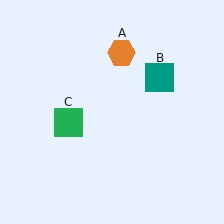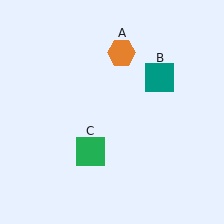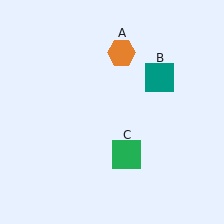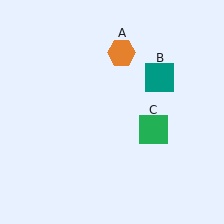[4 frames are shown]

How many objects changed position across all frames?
1 object changed position: green square (object C).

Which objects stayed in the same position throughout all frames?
Orange hexagon (object A) and teal square (object B) remained stationary.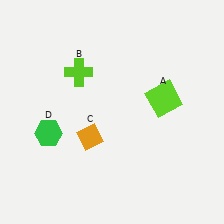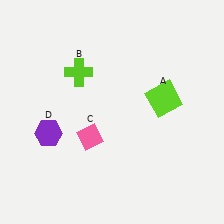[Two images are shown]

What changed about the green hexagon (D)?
In Image 1, D is green. In Image 2, it changed to purple.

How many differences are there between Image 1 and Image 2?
There are 2 differences between the two images.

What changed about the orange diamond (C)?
In Image 1, C is orange. In Image 2, it changed to pink.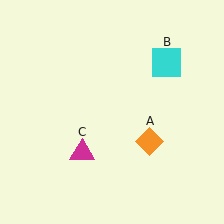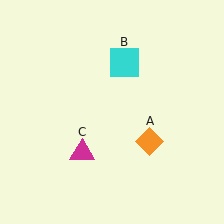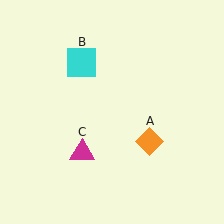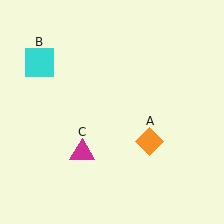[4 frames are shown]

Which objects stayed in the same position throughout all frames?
Orange diamond (object A) and magenta triangle (object C) remained stationary.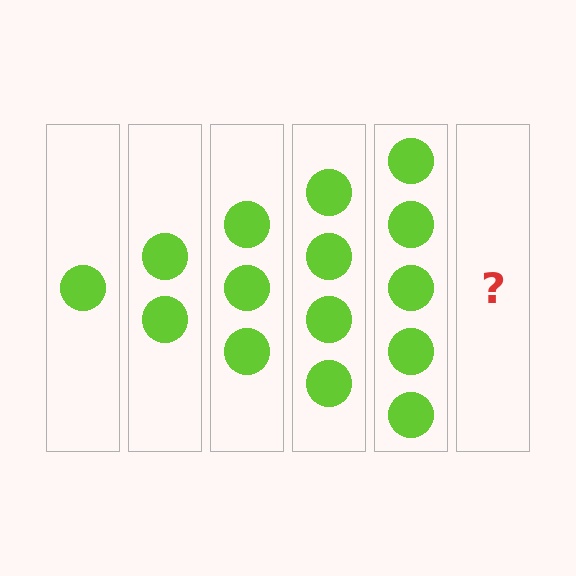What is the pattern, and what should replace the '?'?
The pattern is that each step adds one more circle. The '?' should be 6 circles.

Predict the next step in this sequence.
The next step is 6 circles.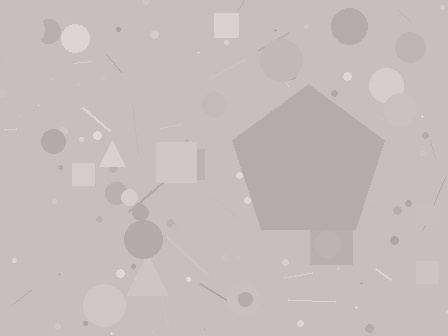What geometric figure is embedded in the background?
A pentagon is embedded in the background.